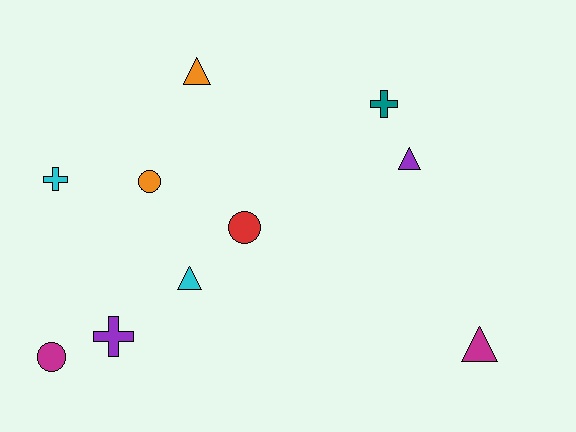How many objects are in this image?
There are 10 objects.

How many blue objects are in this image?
There are no blue objects.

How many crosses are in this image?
There are 3 crosses.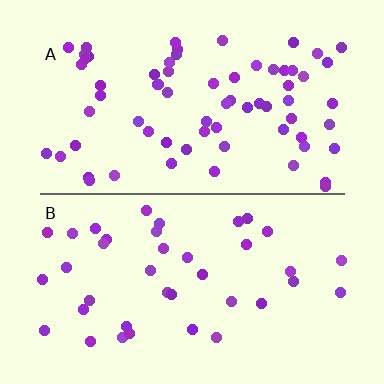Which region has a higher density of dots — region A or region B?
A (the top).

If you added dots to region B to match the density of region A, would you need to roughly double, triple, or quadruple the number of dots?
Approximately double.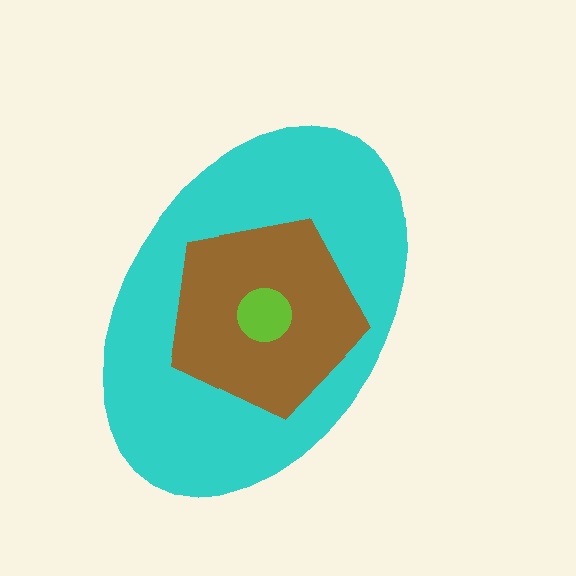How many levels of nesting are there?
3.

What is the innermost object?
The lime circle.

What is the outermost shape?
The cyan ellipse.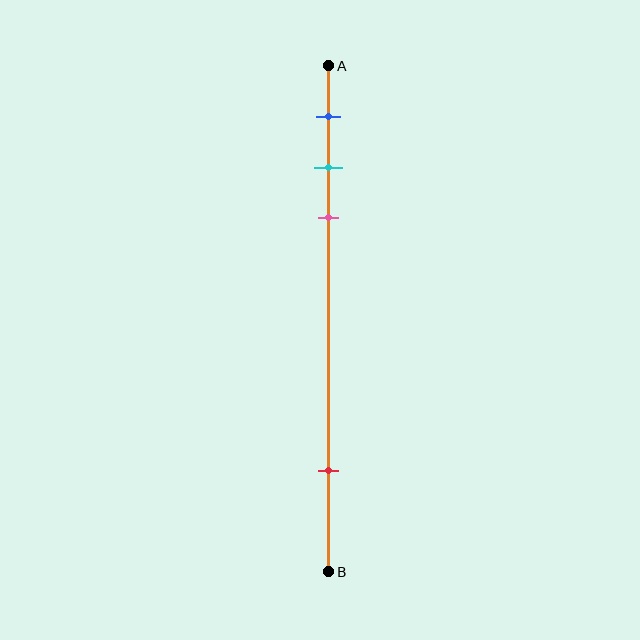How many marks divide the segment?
There are 4 marks dividing the segment.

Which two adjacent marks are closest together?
The cyan and pink marks are the closest adjacent pair.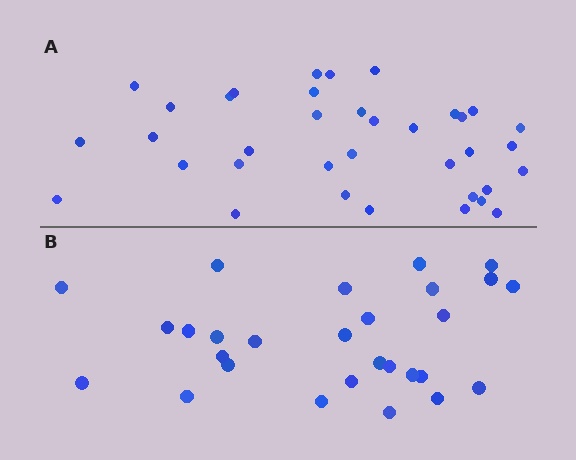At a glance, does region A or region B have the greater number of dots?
Region A (the top region) has more dots.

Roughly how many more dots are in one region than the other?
Region A has roughly 8 or so more dots than region B.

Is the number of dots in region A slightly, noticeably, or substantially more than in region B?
Region A has noticeably more, but not dramatically so. The ratio is roughly 1.3 to 1.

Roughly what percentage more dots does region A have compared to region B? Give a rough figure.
About 30% more.